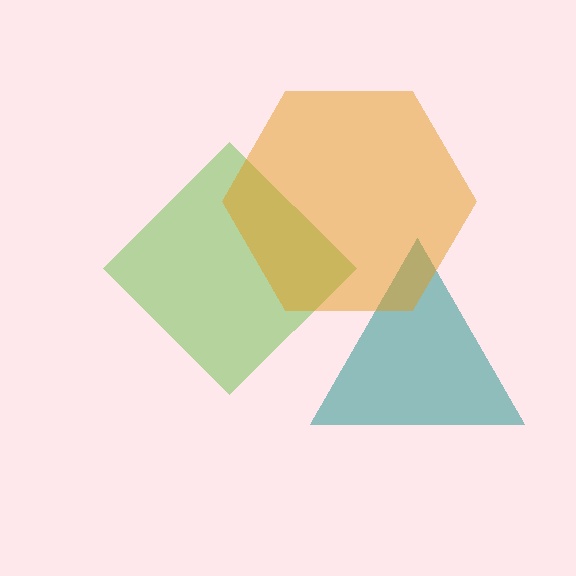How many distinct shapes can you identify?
There are 3 distinct shapes: a lime diamond, a teal triangle, an orange hexagon.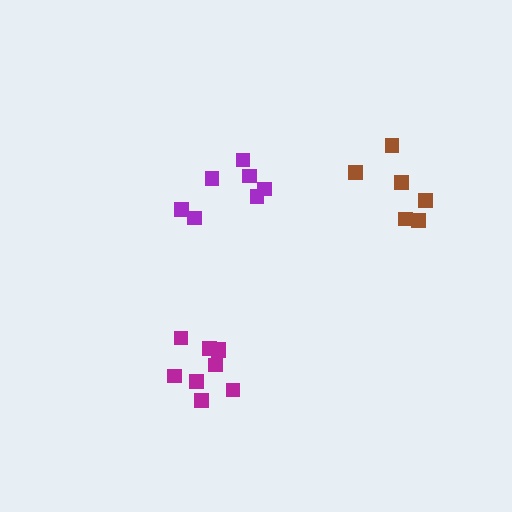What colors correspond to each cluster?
The clusters are colored: purple, brown, magenta.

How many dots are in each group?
Group 1: 7 dots, Group 2: 6 dots, Group 3: 9 dots (22 total).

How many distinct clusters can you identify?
There are 3 distinct clusters.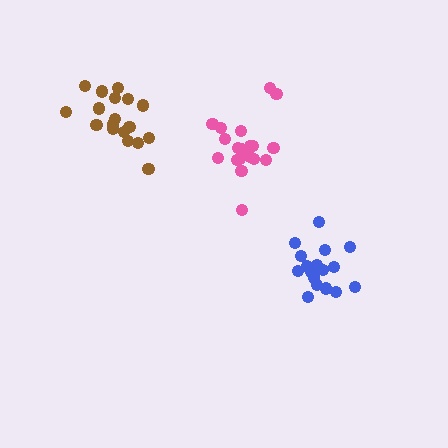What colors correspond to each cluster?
The clusters are colored: pink, brown, blue.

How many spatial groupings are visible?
There are 3 spatial groupings.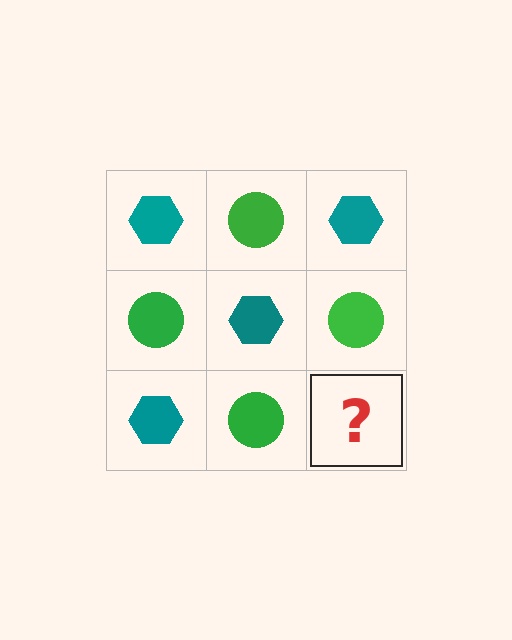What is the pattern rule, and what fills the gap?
The rule is that it alternates teal hexagon and green circle in a checkerboard pattern. The gap should be filled with a teal hexagon.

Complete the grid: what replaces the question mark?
The question mark should be replaced with a teal hexagon.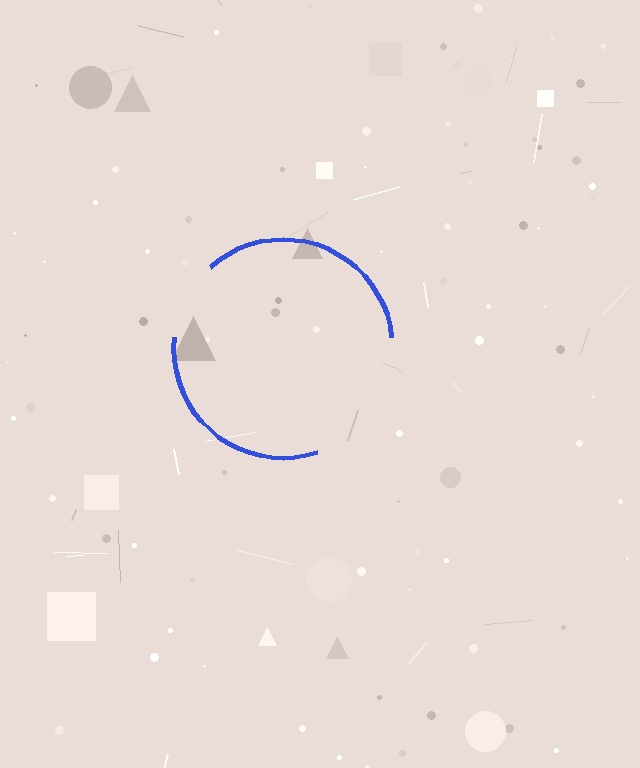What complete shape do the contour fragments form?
The contour fragments form a circle.